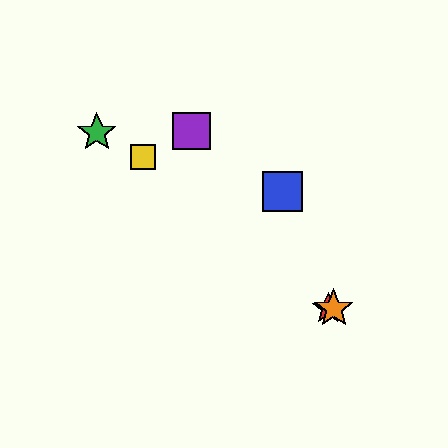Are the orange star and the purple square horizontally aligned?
No, the orange star is at y≈309 and the purple square is at y≈131.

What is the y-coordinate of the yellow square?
The yellow square is at y≈157.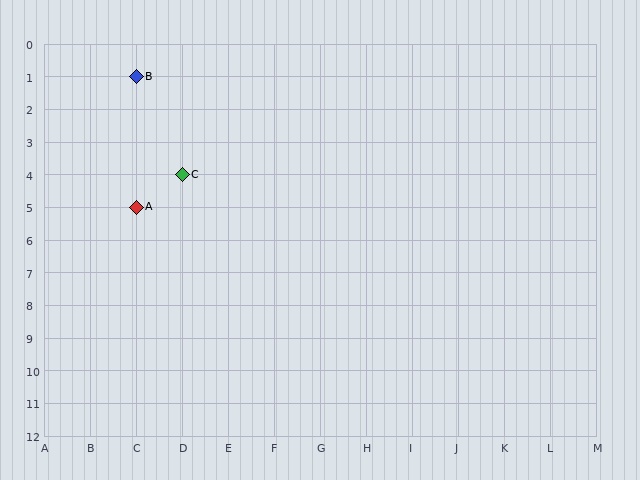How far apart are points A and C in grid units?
Points A and C are 1 column and 1 row apart (about 1.4 grid units diagonally).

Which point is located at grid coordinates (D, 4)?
Point C is at (D, 4).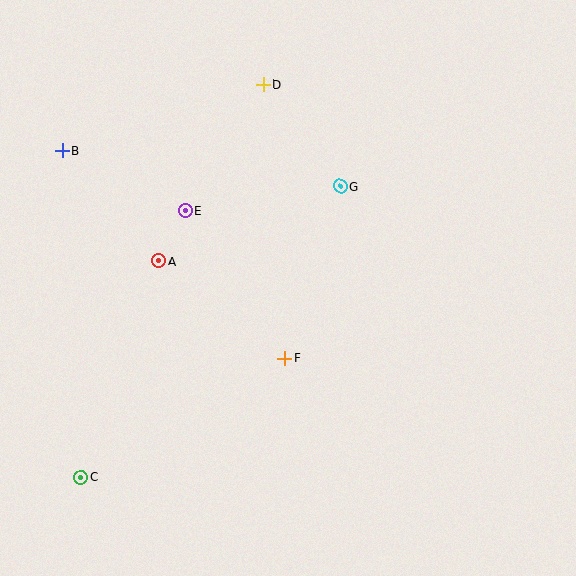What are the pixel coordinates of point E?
Point E is at (185, 211).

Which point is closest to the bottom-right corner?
Point F is closest to the bottom-right corner.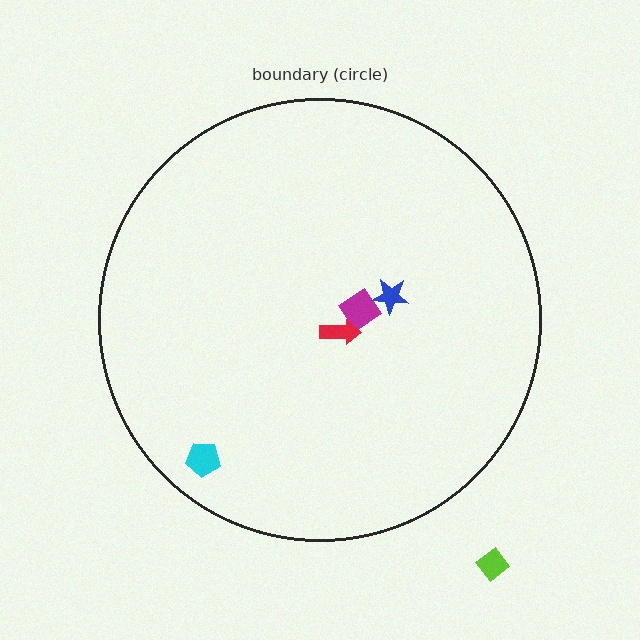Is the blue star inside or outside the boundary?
Inside.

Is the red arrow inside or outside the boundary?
Inside.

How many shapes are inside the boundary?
4 inside, 1 outside.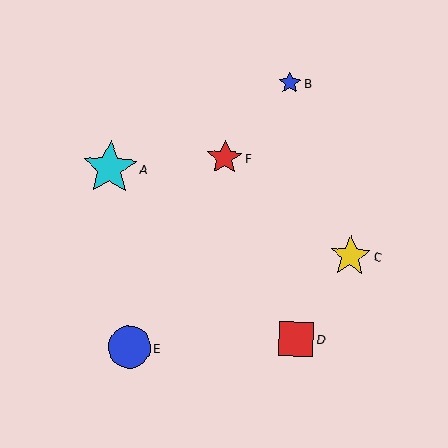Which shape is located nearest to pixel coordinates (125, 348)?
The blue circle (labeled E) at (129, 347) is nearest to that location.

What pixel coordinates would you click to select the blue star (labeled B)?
Click at (290, 83) to select the blue star B.